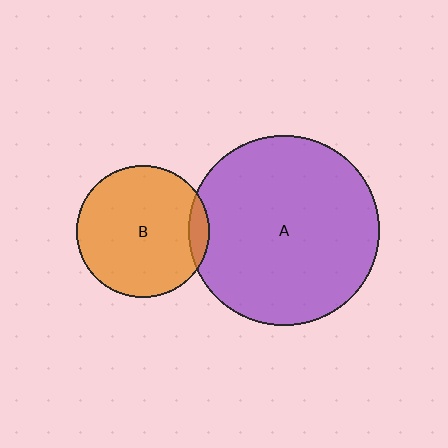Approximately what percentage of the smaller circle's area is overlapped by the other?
Approximately 10%.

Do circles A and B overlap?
Yes.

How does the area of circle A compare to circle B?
Approximately 2.1 times.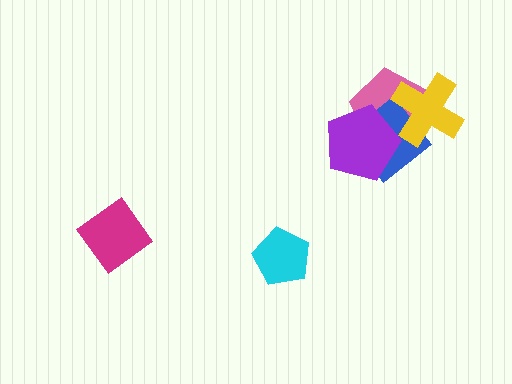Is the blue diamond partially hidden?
Yes, it is partially covered by another shape.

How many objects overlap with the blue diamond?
3 objects overlap with the blue diamond.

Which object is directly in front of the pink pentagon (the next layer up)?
The blue diamond is directly in front of the pink pentagon.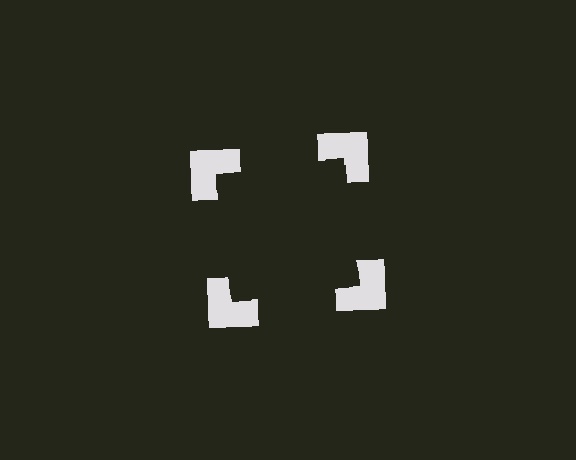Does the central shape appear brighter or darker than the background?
It typically appears slightly darker than the background, even though no actual brightness change is drawn.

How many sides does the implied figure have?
4 sides.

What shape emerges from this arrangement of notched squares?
An illusory square — its edges are inferred from the aligned wedge cuts in the notched squares, not physically drawn.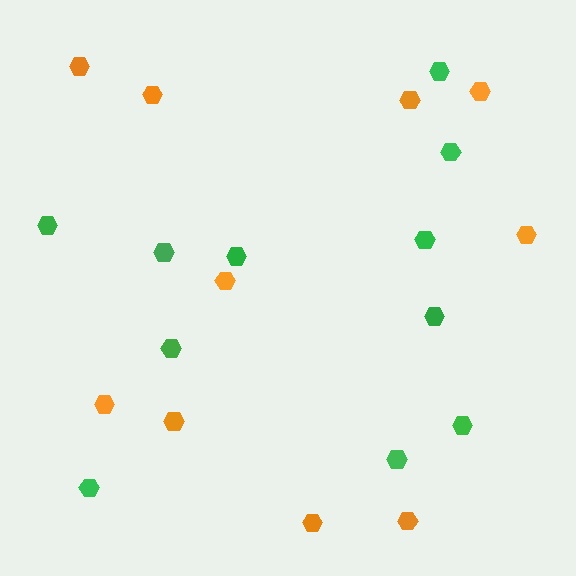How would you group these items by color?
There are 2 groups: one group of green hexagons (11) and one group of orange hexagons (10).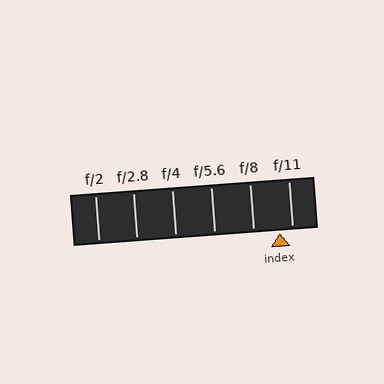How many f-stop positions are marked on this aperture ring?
There are 6 f-stop positions marked.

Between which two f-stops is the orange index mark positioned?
The index mark is between f/8 and f/11.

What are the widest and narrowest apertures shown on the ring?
The widest aperture shown is f/2 and the narrowest is f/11.